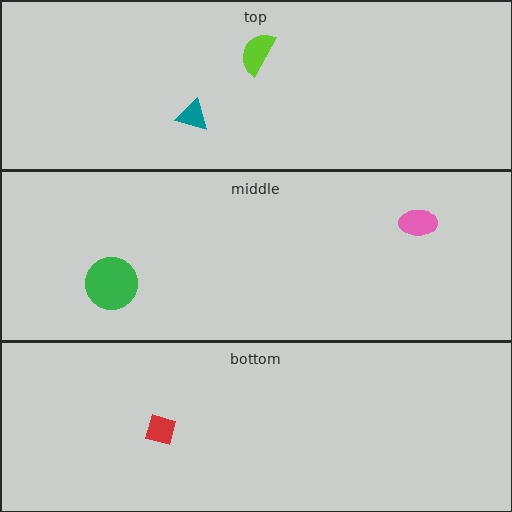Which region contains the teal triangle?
The top region.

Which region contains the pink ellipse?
The middle region.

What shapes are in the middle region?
The pink ellipse, the green circle.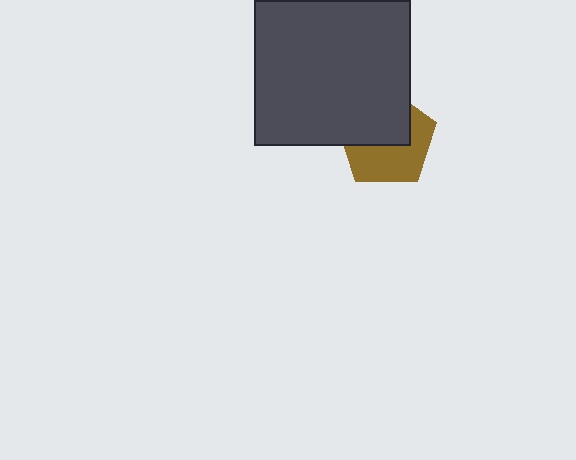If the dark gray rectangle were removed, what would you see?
You would see the complete brown pentagon.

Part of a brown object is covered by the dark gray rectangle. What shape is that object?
It is a pentagon.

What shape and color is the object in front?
The object in front is a dark gray rectangle.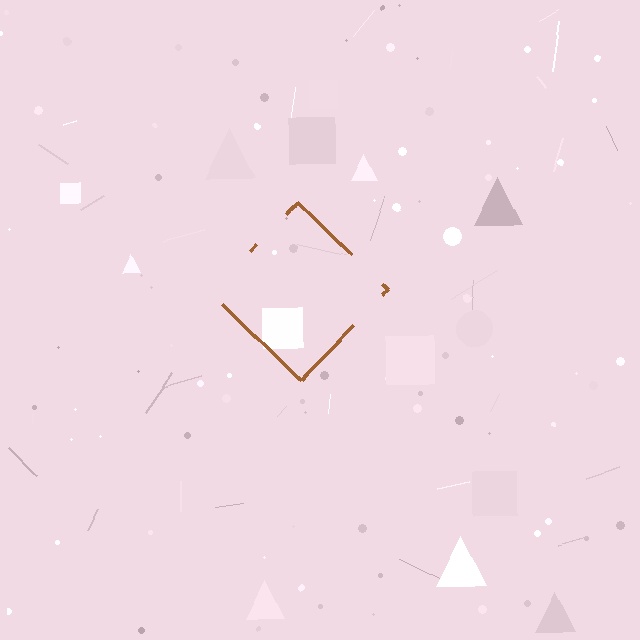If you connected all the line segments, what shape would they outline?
They would outline a diamond.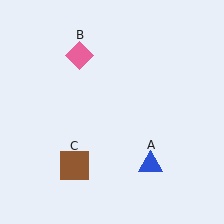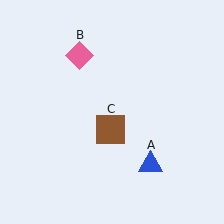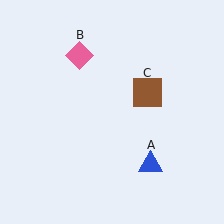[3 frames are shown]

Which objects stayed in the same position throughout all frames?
Blue triangle (object A) and pink diamond (object B) remained stationary.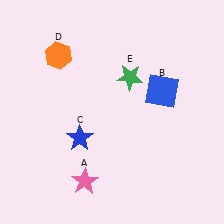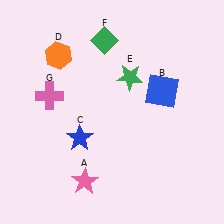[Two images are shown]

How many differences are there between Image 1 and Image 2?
There are 2 differences between the two images.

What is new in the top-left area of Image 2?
A pink cross (G) was added in the top-left area of Image 2.